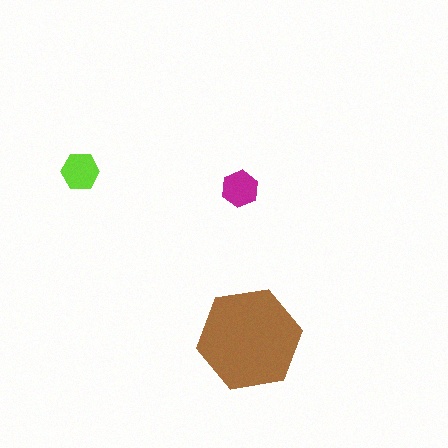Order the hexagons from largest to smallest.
the brown one, the lime one, the magenta one.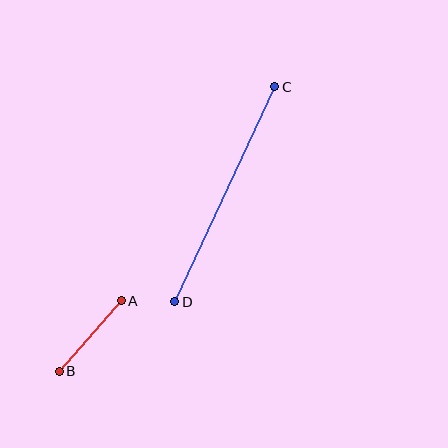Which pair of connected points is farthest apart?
Points C and D are farthest apart.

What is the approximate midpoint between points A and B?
The midpoint is at approximately (90, 336) pixels.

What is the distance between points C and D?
The distance is approximately 237 pixels.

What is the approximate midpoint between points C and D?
The midpoint is at approximately (225, 194) pixels.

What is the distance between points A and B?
The distance is approximately 94 pixels.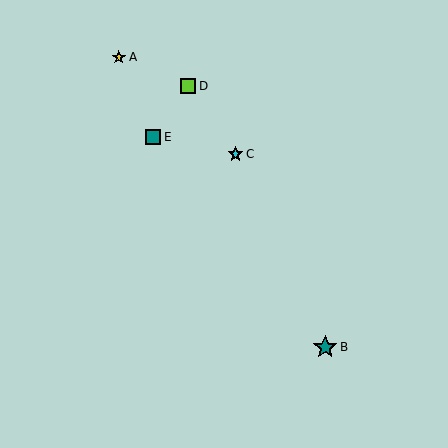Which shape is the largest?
The teal star (labeled B) is the largest.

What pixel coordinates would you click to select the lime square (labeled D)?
Click at (188, 86) to select the lime square D.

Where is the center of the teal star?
The center of the teal star is at (325, 347).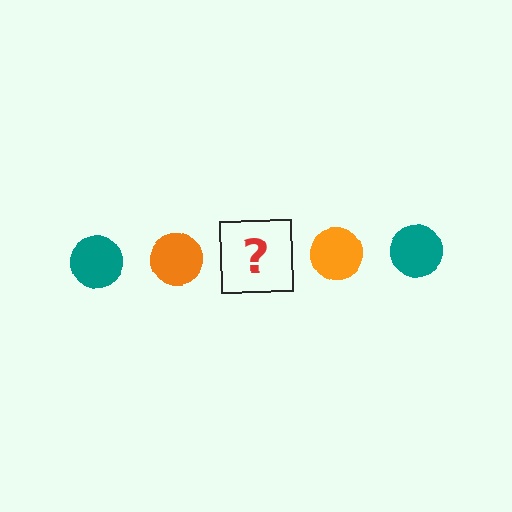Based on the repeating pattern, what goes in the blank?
The blank should be a teal circle.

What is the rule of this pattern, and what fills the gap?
The rule is that the pattern cycles through teal, orange circles. The gap should be filled with a teal circle.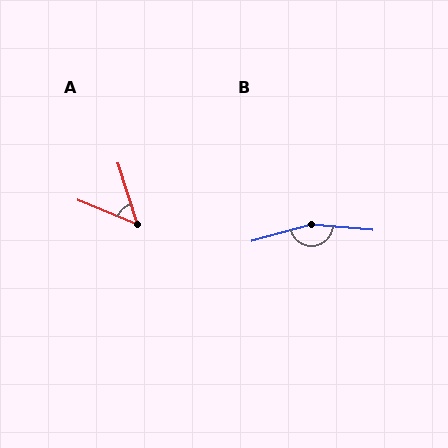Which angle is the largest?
B, at approximately 159 degrees.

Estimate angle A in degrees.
Approximately 50 degrees.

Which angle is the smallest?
A, at approximately 50 degrees.